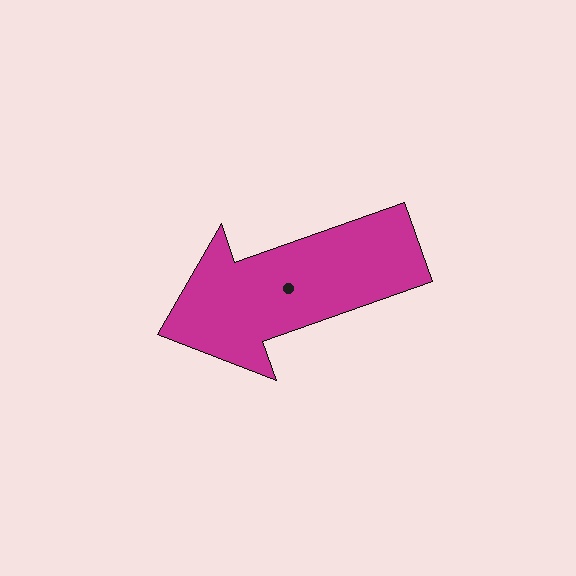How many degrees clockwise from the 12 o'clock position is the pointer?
Approximately 251 degrees.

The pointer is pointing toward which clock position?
Roughly 8 o'clock.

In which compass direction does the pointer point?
West.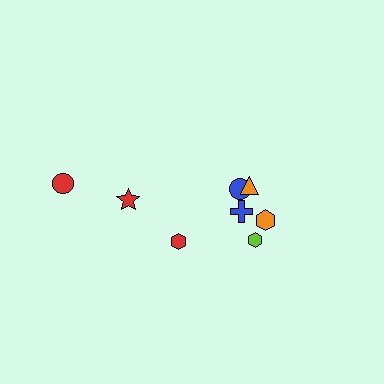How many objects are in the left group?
There are 3 objects.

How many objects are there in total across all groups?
There are 8 objects.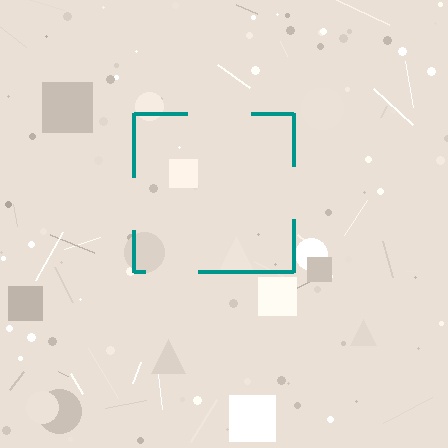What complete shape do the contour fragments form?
The contour fragments form a square.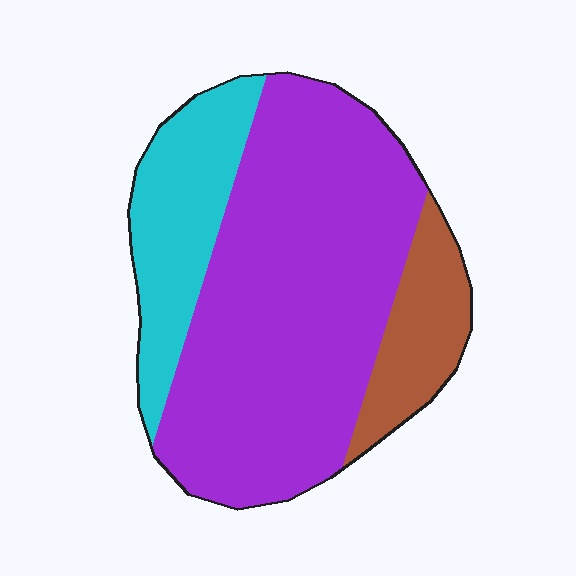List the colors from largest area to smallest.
From largest to smallest: purple, cyan, brown.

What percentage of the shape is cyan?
Cyan takes up about one fifth (1/5) of the shape.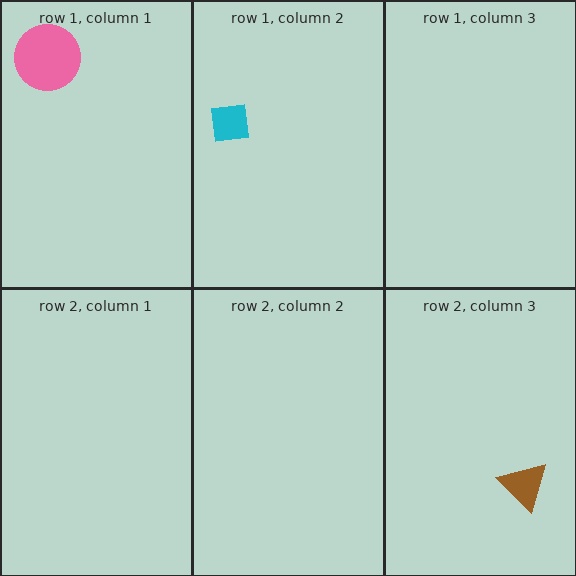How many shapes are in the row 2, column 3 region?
1.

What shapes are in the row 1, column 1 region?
The pink circle.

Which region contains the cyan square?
The row 1, column 2 region.